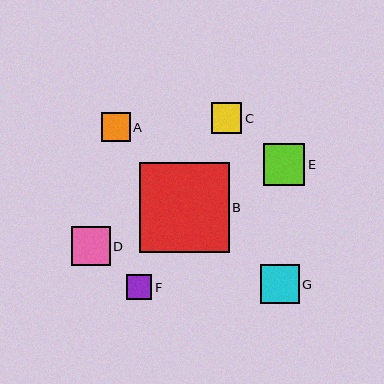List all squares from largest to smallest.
From largest to smallest: B, E, G, D, C, A, F.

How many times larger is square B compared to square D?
Square B is approximately 2.3 times the size of square D.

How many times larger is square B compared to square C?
Square B is approximately 2.9 times the size of square C.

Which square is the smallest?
Square F is the smallest with a size of approximately 25 pixels.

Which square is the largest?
Square B is the largest with a size of approximately 90 pixels.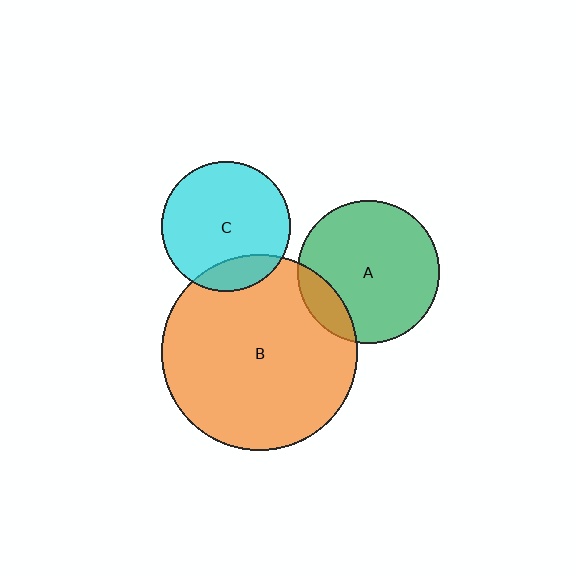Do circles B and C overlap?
Yes.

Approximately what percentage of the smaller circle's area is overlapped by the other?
Approximately 15%.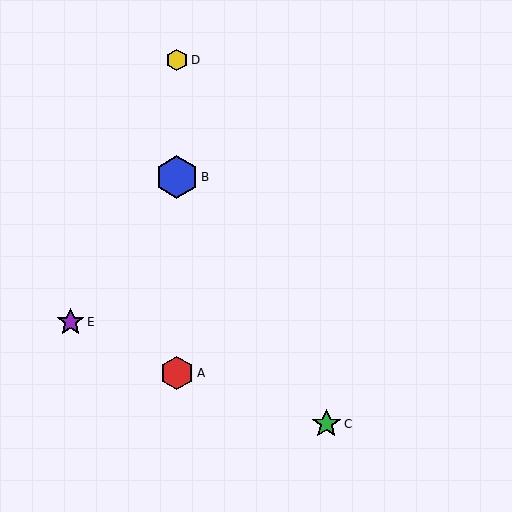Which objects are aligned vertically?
Objects A, B, D are aligned vertically.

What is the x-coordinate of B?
Object B is at x≈177.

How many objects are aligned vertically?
3 objects (A, B, D) are aligned vertically.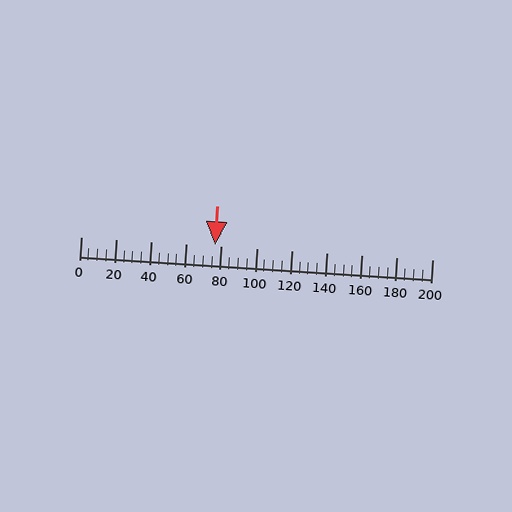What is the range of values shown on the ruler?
The ruler shows values from 0 to 200.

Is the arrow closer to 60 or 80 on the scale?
The arrow is closer to 80.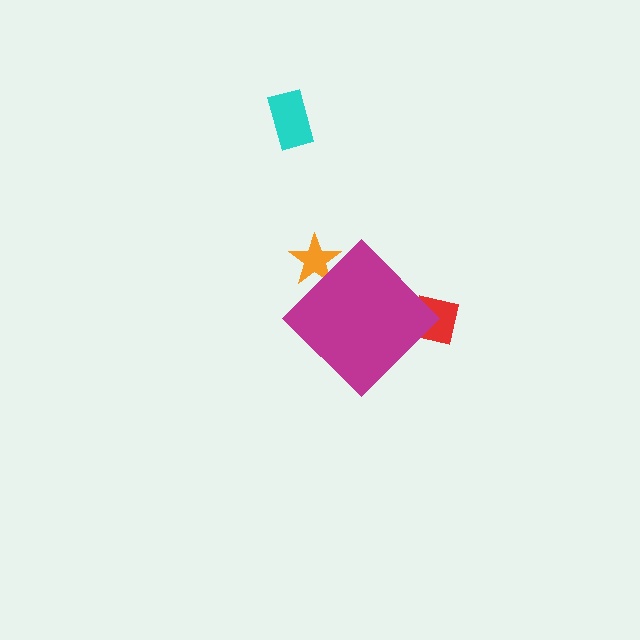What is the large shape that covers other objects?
A magenta diamond.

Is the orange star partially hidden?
Yes, the orange star is partially hidden behind the magenta diamond.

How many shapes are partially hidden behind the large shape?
2 shapes are partially hidden.